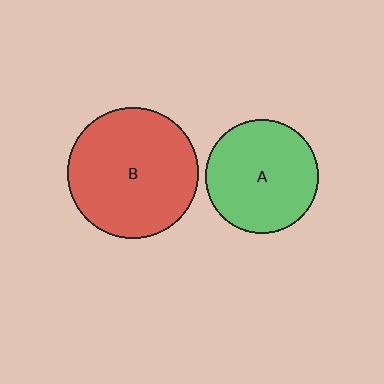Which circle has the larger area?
Circle B (red).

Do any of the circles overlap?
No, none of the circles overlap.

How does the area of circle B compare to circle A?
Approximately 1.3 times.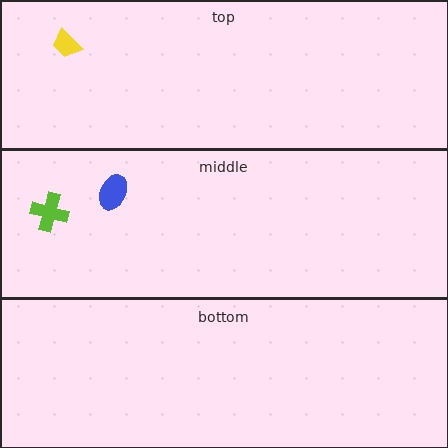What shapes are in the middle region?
The lime cross, the blue ellipse.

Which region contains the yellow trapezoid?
The top region.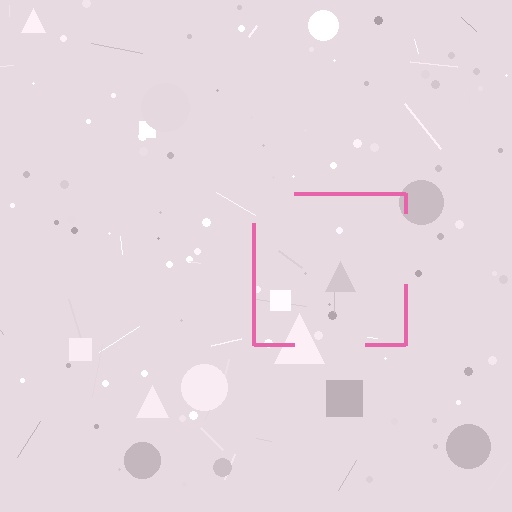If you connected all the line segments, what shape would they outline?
They would outline a square.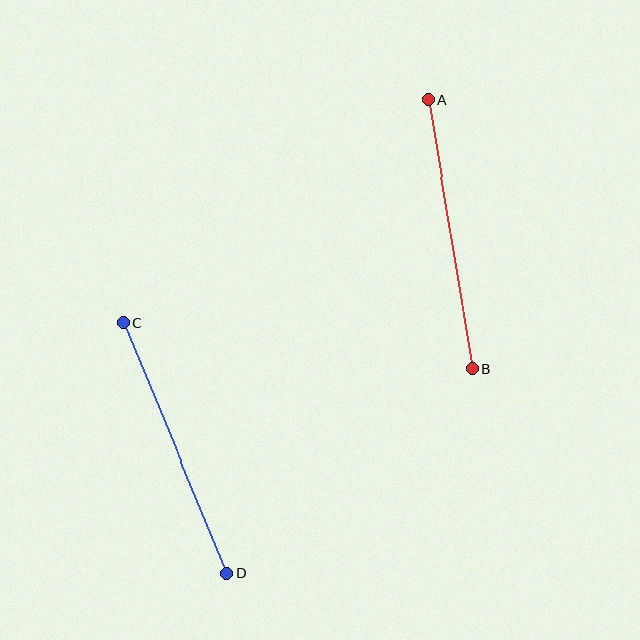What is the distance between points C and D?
The distance is approximately 270 pixels.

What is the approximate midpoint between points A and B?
The midpoint is at approximately (450, 234) pixels.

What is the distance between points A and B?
The distance is approximately 272 pixels.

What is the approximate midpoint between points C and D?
The midpoint is at approximately (175, 448) pixels.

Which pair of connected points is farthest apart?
Points A and B are farthest apart.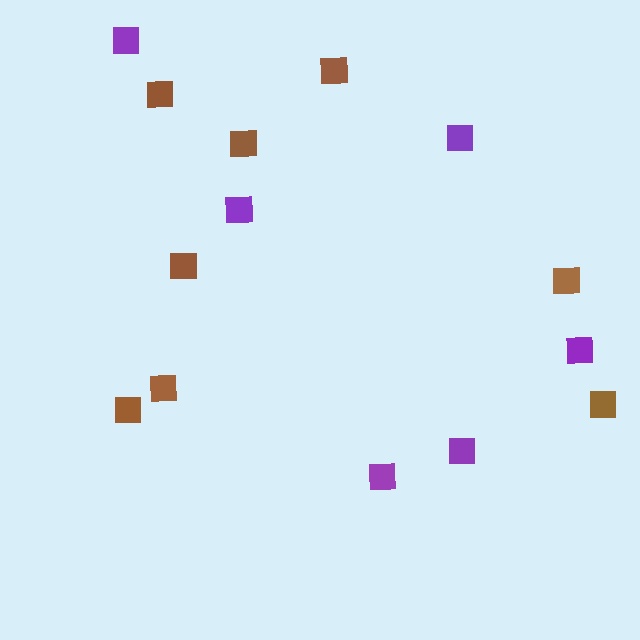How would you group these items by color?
There are 2 groups: one group of brown squares (8) and one group of purple squares (6).